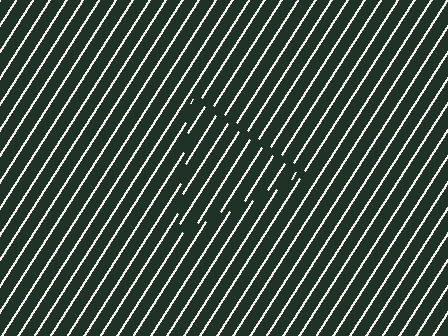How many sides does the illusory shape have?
3 sides — the line-ends trace a triangle.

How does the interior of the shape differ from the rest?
The interior of the shape contains the same grating, shifted by half a period — the contour is defined by the phase discontinuity where line-ends from the inner and outer gratings abut.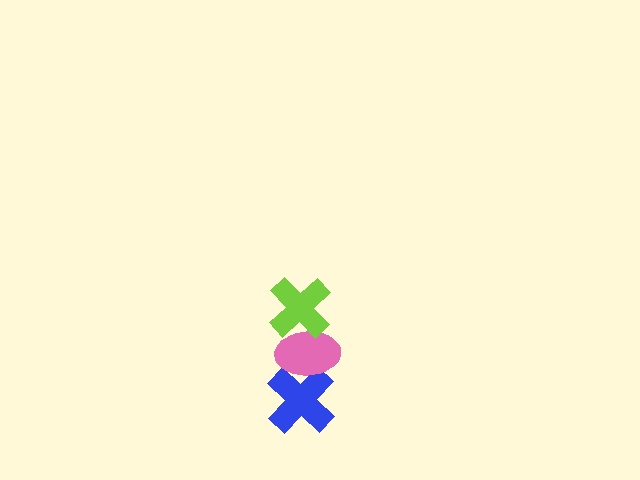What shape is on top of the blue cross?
The pink ellipse is on top of the blue cross.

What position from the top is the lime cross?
The lime cross is 1st from the top.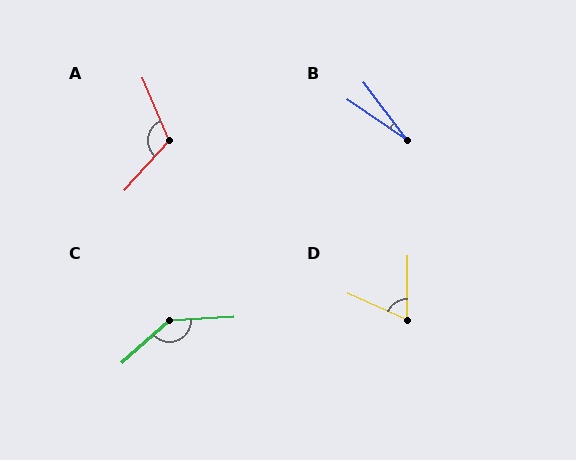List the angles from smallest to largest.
B (19°), D (67°), A (115°), C (141°).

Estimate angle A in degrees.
Approximately 115 degrees.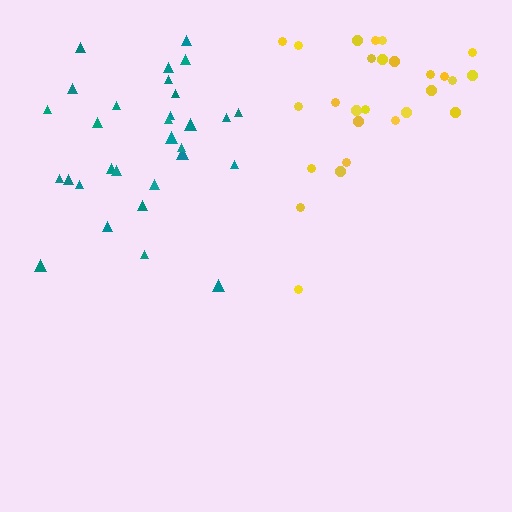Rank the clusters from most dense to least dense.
teal, yellow.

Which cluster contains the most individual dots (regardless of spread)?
Teal (30).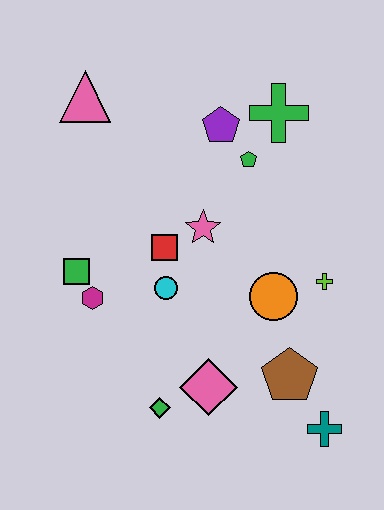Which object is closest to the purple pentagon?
The green pentagon is closest to the purple pentagon.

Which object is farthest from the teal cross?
The pink triangle is farthest from the teal cross.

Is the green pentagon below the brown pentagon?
No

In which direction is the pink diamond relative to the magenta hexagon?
The pink diamond is to the right of the magenta hexagon.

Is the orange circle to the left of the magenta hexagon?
No